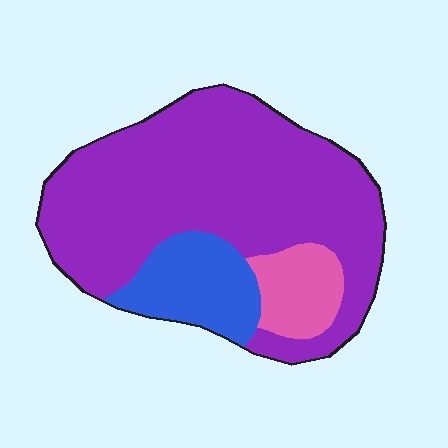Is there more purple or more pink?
Purple.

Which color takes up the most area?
Purple, at roughly 75%.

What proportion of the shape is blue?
Blue takes up about one sixth (1/6) of the shape.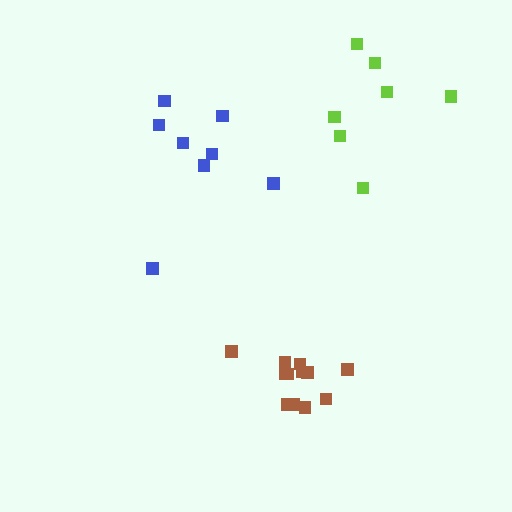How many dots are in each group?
Group 1: 12 dots, Group 2: 7 dots, Group 3: 8 dots (27 total).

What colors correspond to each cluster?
The clusters are colored: brown, lime, blue.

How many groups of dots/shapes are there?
There are 3 groups.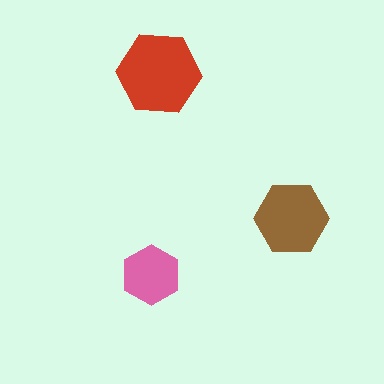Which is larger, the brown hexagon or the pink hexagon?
The brown one.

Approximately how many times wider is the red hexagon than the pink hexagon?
About 1.5 times wider.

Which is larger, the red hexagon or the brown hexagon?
The red one.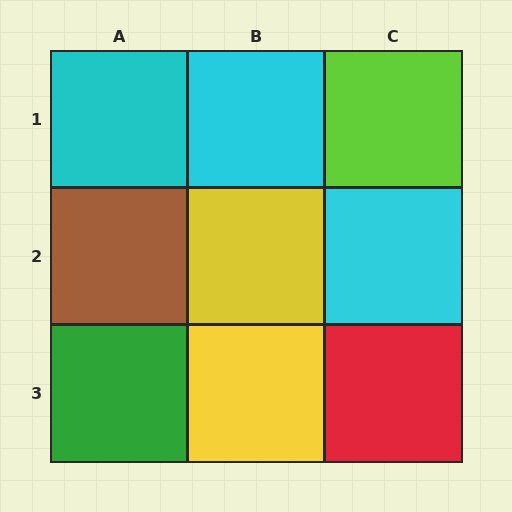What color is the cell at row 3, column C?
Red.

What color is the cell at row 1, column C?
Lime.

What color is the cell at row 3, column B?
Yellow.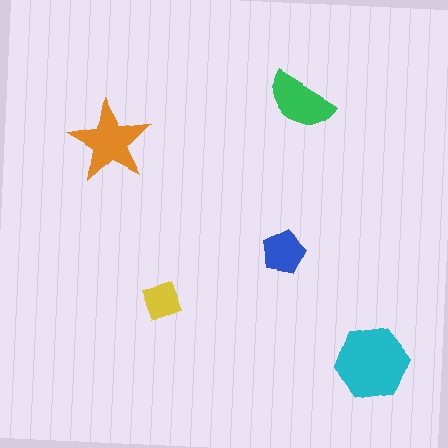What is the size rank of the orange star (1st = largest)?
2nd.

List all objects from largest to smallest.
The cyan hexagon, the orange star, the green semicircle, the blue pentagon, the yellow diamond.